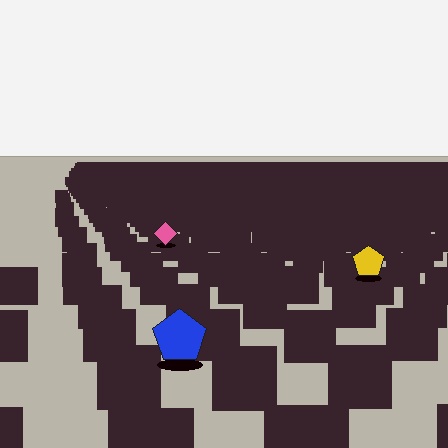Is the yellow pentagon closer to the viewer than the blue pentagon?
No. The blue pentagon is closer — you can tell from the texture gradient: the ground texture is coarser near it.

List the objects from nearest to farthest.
From nearest to farthest: the blue pentagon, the yellow pentagon, the pink diamond.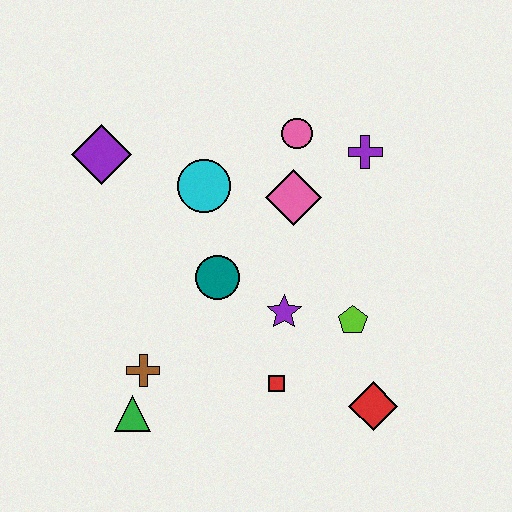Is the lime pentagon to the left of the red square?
No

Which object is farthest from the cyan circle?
The red diamond is farthest from the cyan circle.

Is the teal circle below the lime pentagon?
No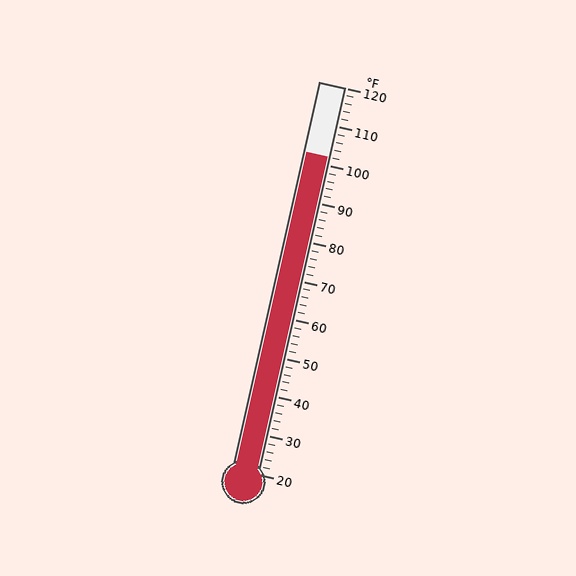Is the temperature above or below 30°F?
The temperature is above 30°F.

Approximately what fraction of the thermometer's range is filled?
The thermometer is filled to approximately 80% of its range.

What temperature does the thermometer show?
The thermometer shows approximately 102°F.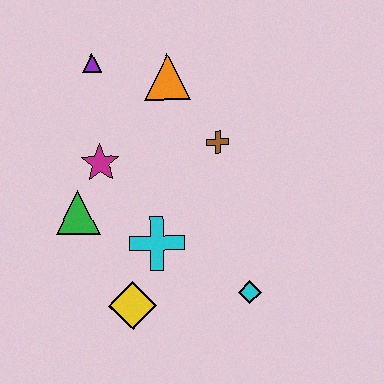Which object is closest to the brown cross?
The orange triangle is closest to the brown cross.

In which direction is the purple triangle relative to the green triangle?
The purple triangle is above the green triangle.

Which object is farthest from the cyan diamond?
The purple triangle is farthest from the cyan diamond.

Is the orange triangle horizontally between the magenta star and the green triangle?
No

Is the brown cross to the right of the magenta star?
Yes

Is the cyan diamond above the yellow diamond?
Yes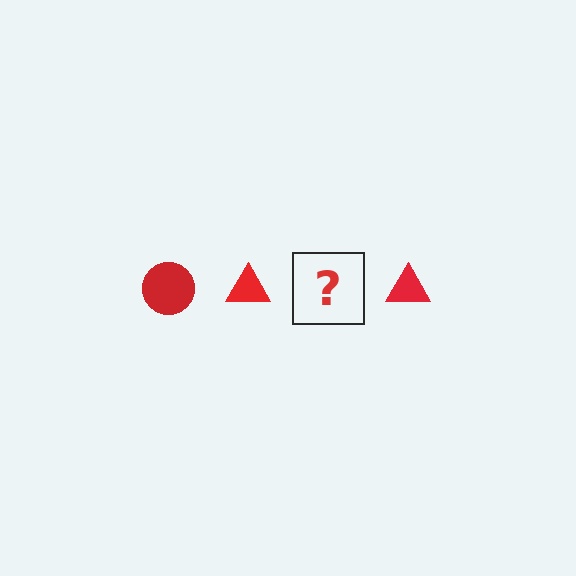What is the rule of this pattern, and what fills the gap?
The rule is that the pattern cycles through circle, triangle shapes in red. The gap should be filled with a red circle.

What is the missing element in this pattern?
The missing element is a red circle.